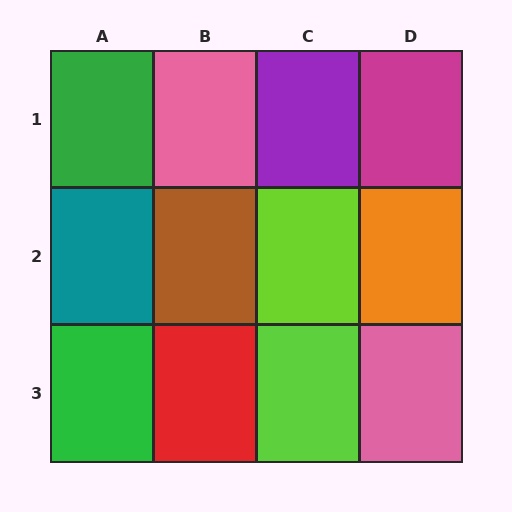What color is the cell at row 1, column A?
Green.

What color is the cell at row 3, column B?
Red.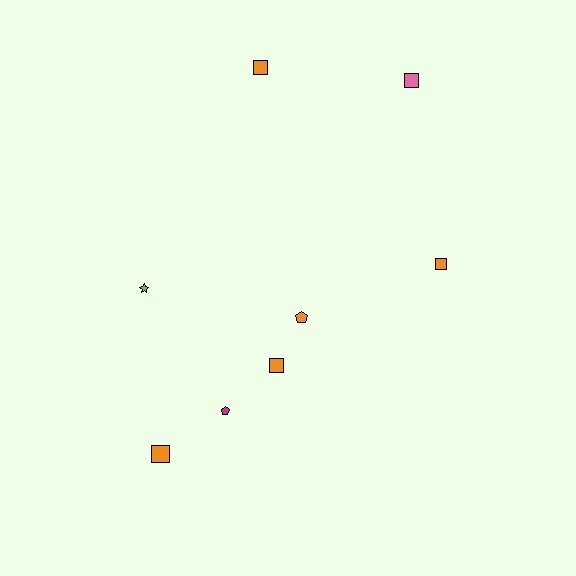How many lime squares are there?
There are no lime squares.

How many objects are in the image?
There are 8 objects.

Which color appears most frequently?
Orange, with 5 objects.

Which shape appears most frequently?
Square, with 5 objects.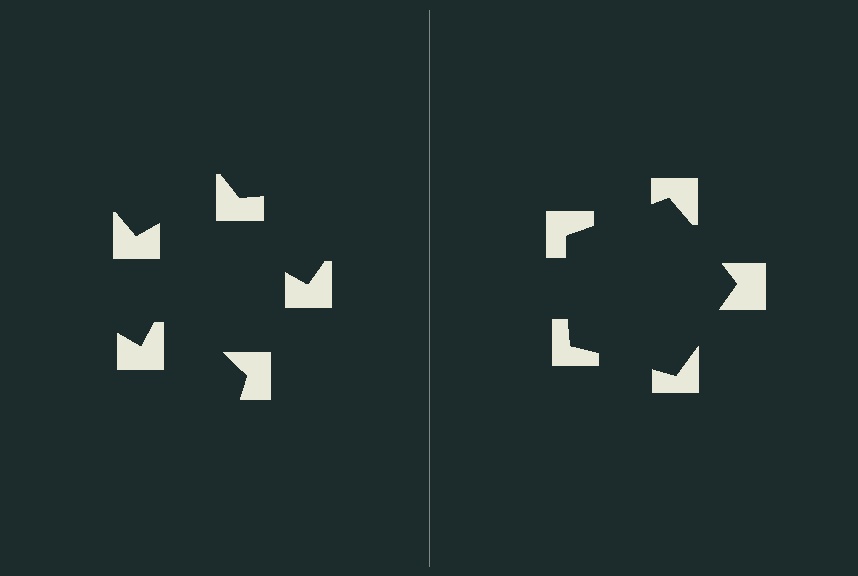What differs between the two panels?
The notched squares are positioned identically on both sides; only the wedge orientations differ. On the right they align to a pentagon; on the left they are misaligned.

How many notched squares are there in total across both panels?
10 — 5 on each side.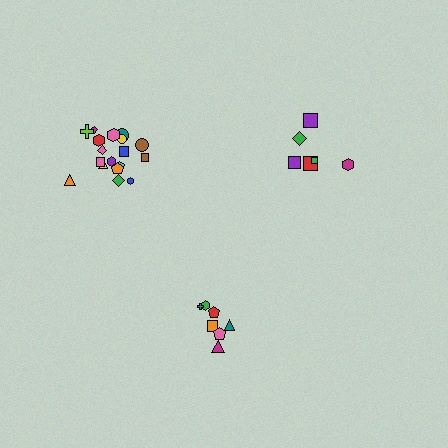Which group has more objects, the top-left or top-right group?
The top-left group.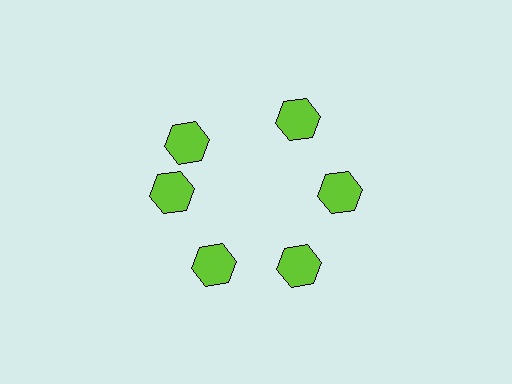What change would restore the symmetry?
The symmetry would be restored by rotating it back into even spacing with its neighbors so that all 6 hexagons sit at equal angles and equal distance from the center.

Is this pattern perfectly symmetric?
No. The 6 lime hexagons are arranged in a ring, but one element near the 11 o'clock position is rotated out of alignment along the ring, breaking the 6-fold rotational symmetry.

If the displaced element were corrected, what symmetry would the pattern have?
It would have 6-fold rotational symmetry — the pattern would map onto itself every 60 degrees.